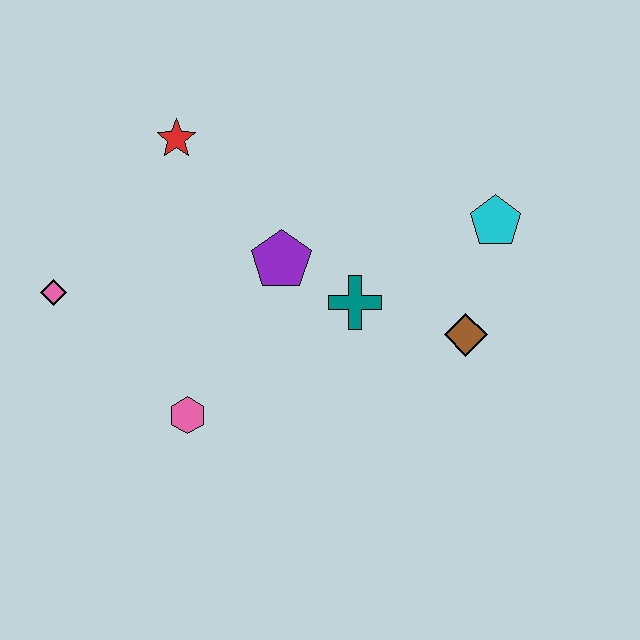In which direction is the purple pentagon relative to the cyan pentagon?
The purple pentagon is to the left of the cyan pentagon.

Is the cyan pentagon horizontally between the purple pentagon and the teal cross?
No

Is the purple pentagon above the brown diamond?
Yes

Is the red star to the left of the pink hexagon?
Yes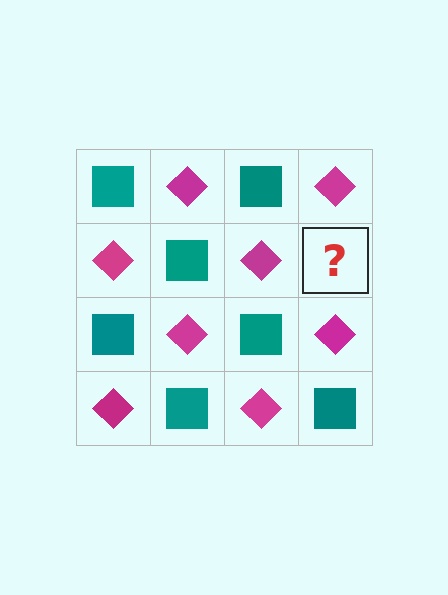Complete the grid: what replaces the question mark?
The question mark should be replaced with a teal square.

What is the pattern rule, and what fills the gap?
The rule is that it alternates teal square and magenta diamond in a checkerboard pattern. The gap should be filled with a teal square.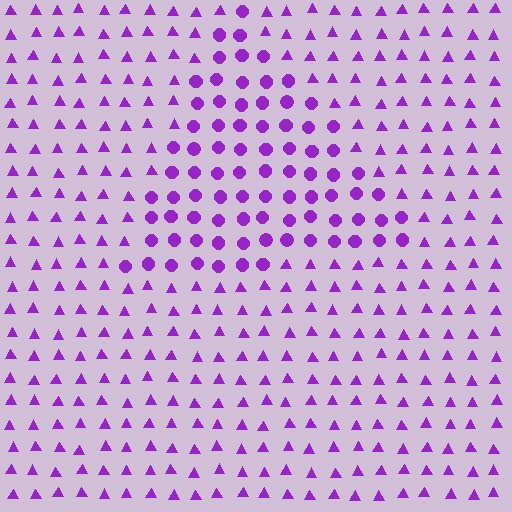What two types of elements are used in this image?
The image uses circles inside the triangle region and triangles outside it.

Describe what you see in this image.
The image is filled with small purple elements arranged in a uniform grid. A triangle-shaped region contains circles, while the surrounding area contains triangles. The boundary is defined purely by the change in element shape.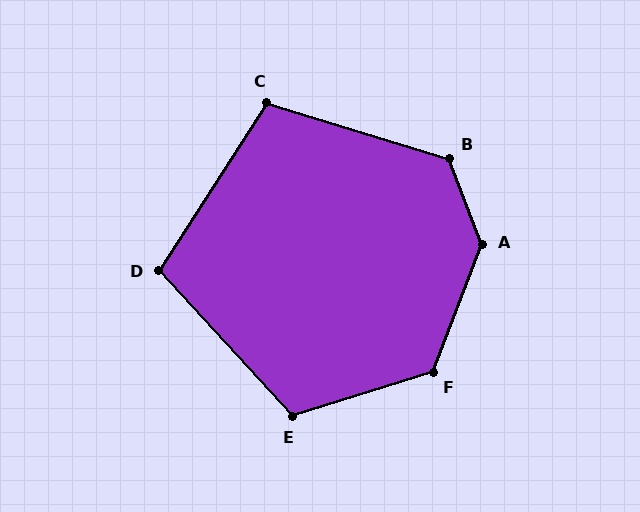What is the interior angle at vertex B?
Approximately 127 degrees (obtuse).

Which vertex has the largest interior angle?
A, at approximately 139 degrees.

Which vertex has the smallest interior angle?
D, at approximately 104 degrees.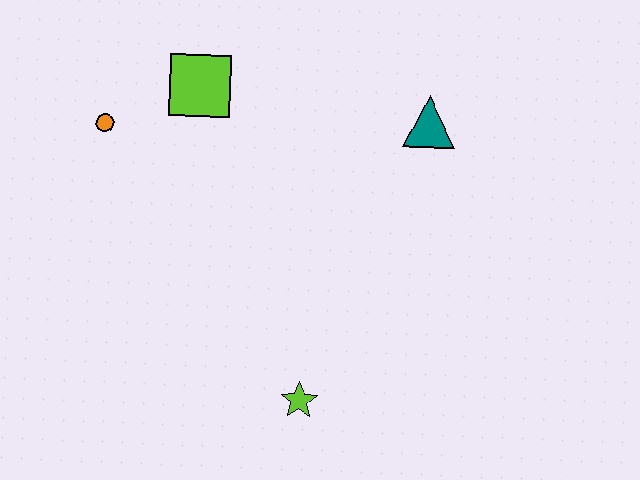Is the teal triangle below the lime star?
No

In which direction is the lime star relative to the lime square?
The lime star is below the lime square.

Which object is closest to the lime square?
The orange circle is closest to the lime square.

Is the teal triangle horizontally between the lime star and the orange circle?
No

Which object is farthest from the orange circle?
The lime star is farthest from the orange circle.